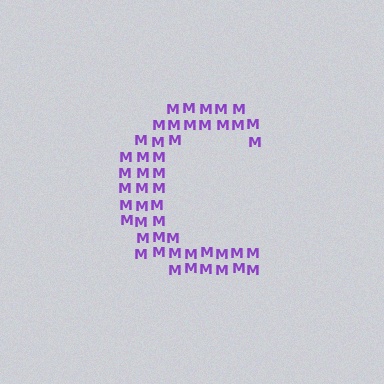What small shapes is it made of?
It is made of small letter M's.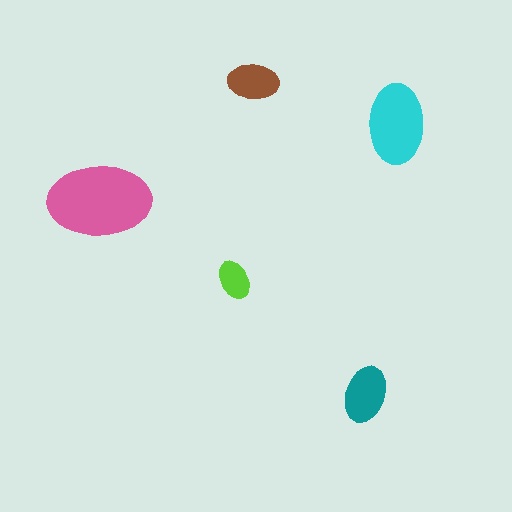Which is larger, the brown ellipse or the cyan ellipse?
The cyan one.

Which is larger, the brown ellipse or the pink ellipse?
The pink one.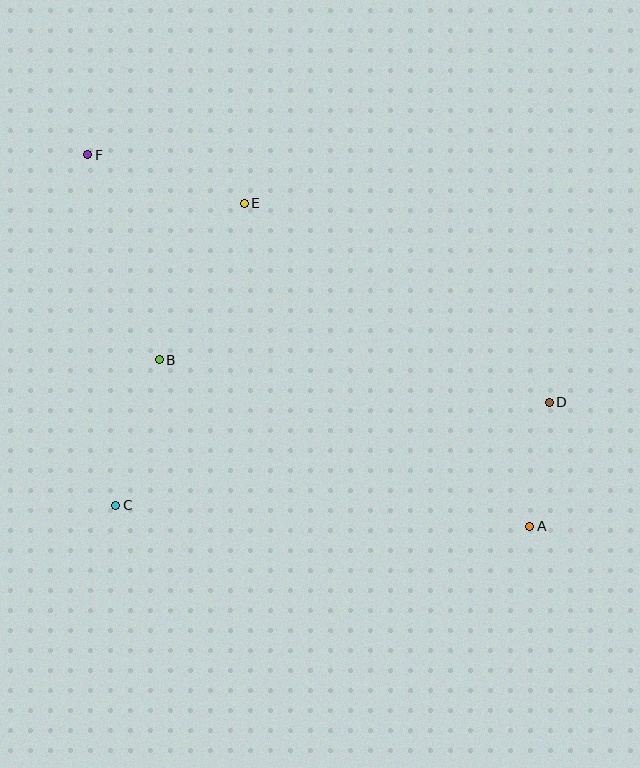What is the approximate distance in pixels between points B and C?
The distance between B and C is approximately 152 pixels.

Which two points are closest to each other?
Points A and D are closest to each other.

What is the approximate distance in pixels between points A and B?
The distance between A and B is approximately 406 pixels.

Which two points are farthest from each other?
Points A and F are farthest from each other.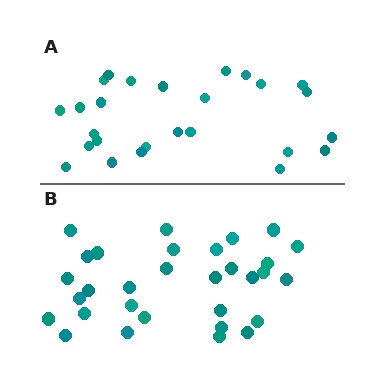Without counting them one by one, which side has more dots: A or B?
Region B (the bottom region) has more dots.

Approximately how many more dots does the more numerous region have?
Region B has about 5 more dots than region A.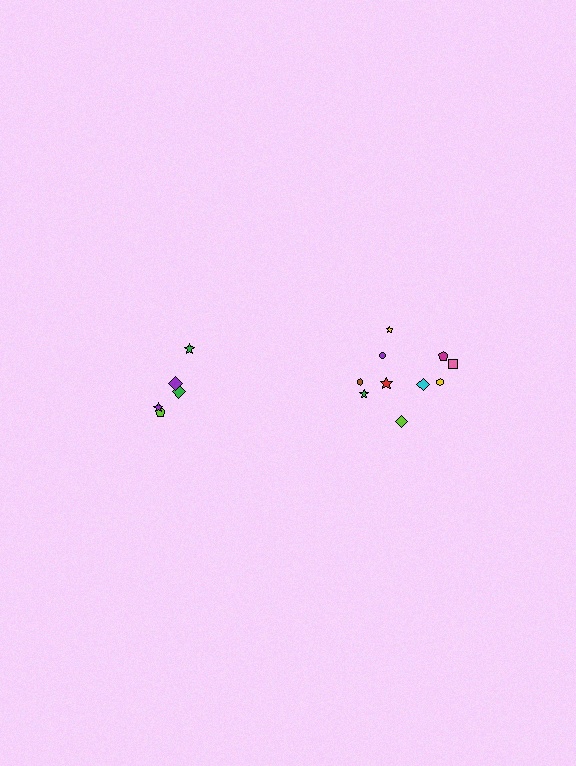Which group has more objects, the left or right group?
The right group.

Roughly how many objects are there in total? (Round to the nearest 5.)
Roughly 15 objects in total.